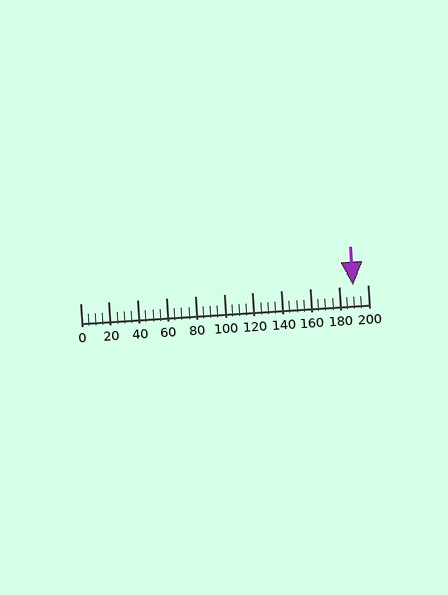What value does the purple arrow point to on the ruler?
The purple arrow points to approximately 190.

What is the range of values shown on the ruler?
The ruler shows values from 0 to 200.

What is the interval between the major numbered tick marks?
The major tick marks are spaced 20 units apart.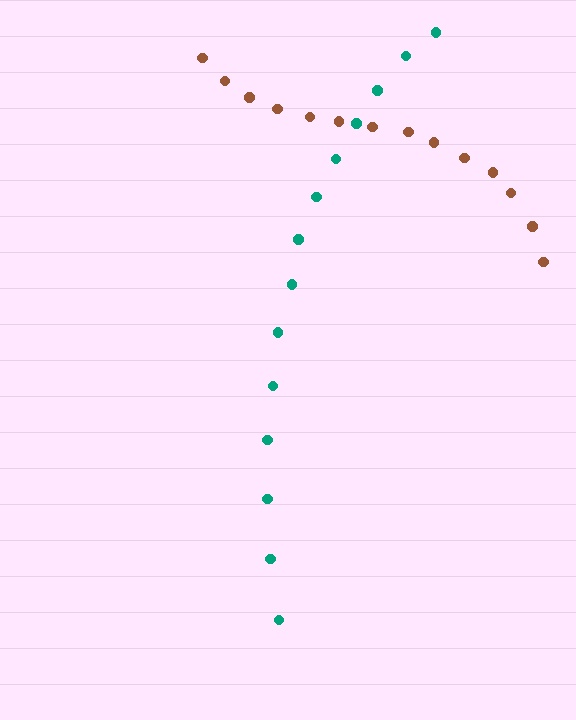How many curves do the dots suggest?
There are 2 distinct paths.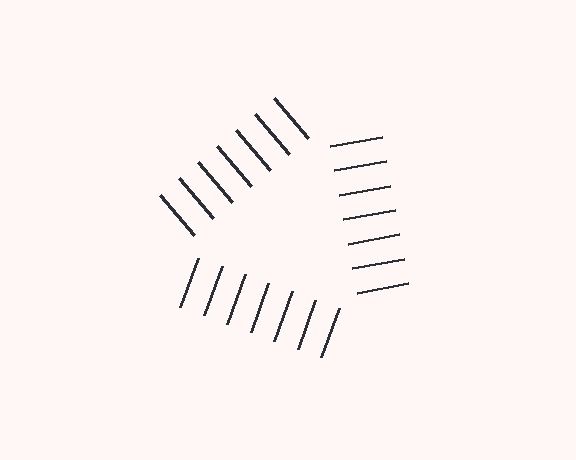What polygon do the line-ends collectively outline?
An illusory triangle — the line segments terminate on its edges but no continuous stroke is drawn.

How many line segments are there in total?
21 — 7 along each of the 3 edges.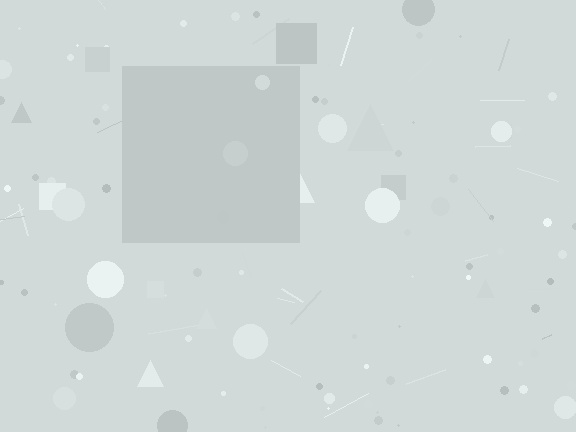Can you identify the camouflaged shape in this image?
The camouflaged shape is a square.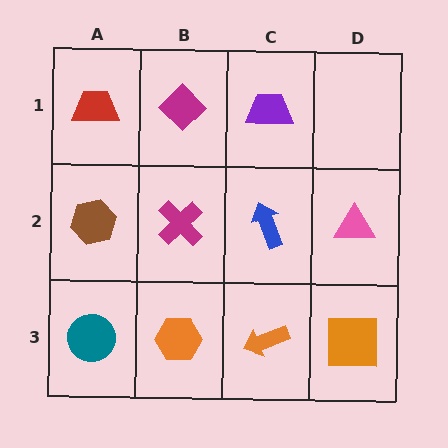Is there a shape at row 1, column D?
No, that cell is empty.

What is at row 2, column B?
A magenta cross.